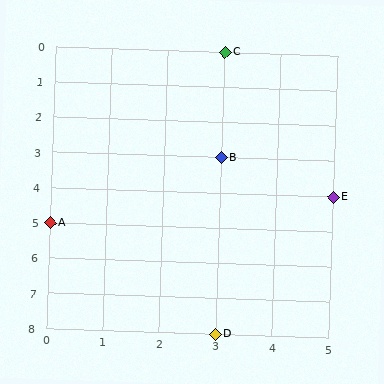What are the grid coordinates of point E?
Point E is at grid coordinates (5, 4).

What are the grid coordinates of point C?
Point C is at grid coordinates (3, 0).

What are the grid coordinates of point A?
Point A is at grid coordinates (0, 5).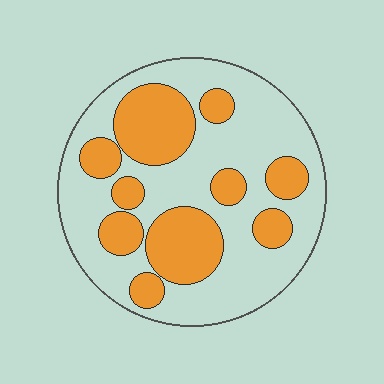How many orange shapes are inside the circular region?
10.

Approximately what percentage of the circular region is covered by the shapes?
Approximately 35%.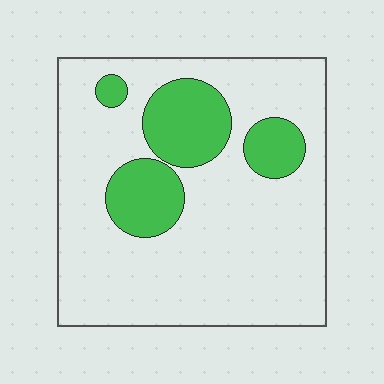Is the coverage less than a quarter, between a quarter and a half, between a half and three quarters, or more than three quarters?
Less than a quarter.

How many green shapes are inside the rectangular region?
4.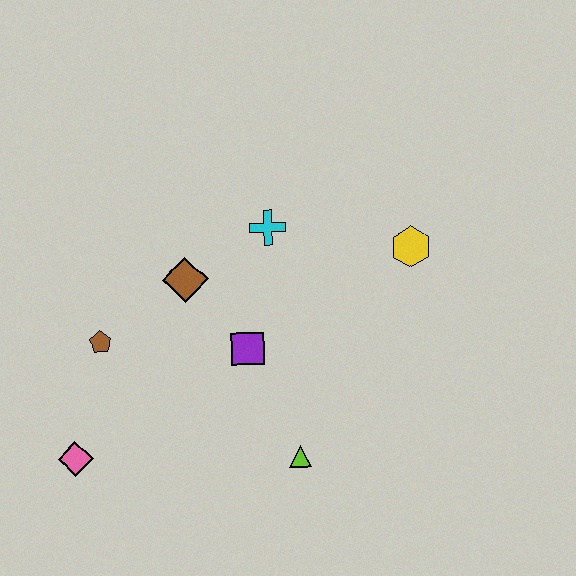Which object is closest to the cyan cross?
The brown diamond is closest to the cyan cross.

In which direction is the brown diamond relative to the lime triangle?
The brown diamond is above the lime triangle.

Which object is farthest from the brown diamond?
The yellow hexagon is farthest from the brown diamond.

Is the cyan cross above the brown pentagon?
Yes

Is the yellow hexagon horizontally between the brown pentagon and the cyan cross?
No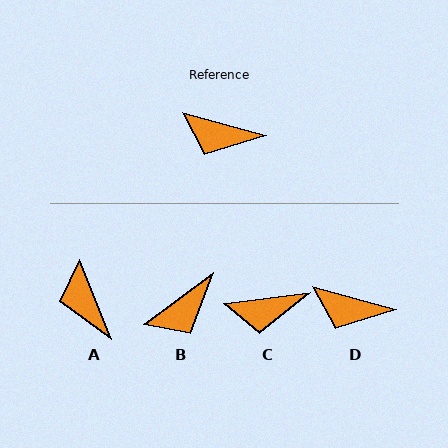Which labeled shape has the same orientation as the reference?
D.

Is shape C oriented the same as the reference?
No, it is off by about 22 degrees.